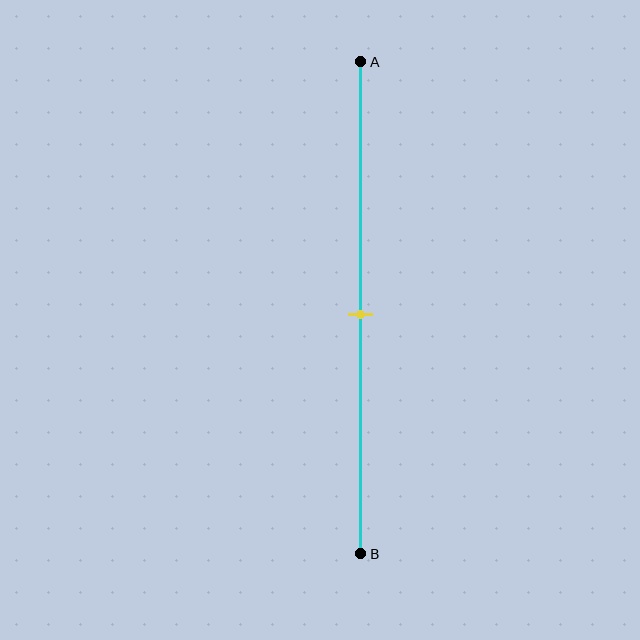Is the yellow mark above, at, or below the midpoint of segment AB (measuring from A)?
The yellow mark is approximately at the midpoint of segment AB.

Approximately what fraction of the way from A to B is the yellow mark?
The yellow mark is approximately 50% of the way from A to B.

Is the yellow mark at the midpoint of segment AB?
Yes, the mark is approximately at the midpoint.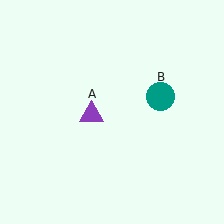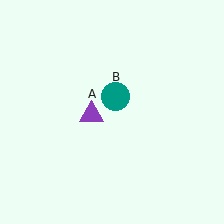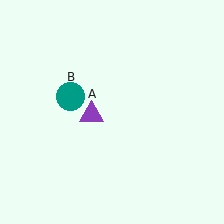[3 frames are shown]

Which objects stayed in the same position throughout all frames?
Purple triangle (object A) remained stationary.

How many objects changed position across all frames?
1 object changed position: teal circle (object B).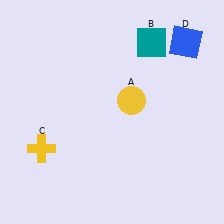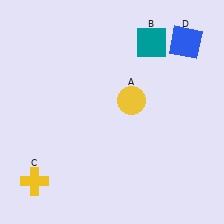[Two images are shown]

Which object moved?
The yellow cross (C) moved down.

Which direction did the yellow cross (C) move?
The yellow cross (C) moved down.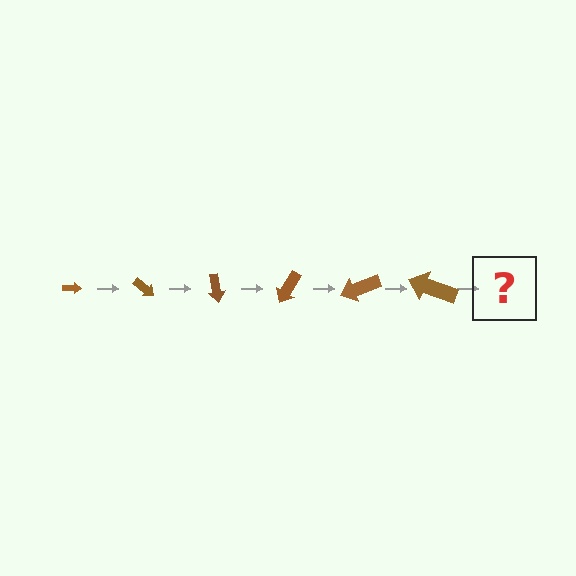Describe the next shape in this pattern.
It should be an arrow, larger than the previous one and rotated 240 degrees from the start.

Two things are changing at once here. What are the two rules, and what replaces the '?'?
The two rules are that the arrow grows larger each step and it rotates 40 degrees each step. The '?' should be an arrow, larger than the previous one and rotated 240 degrees from the start.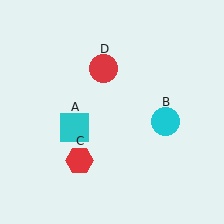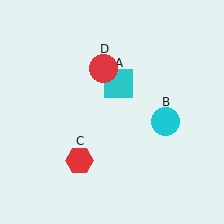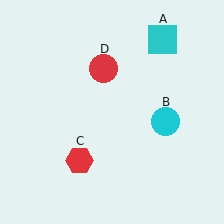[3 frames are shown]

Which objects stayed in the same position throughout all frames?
Cyan circle (object B) and red hexagon (object C) and red circle (object D) remained stationary.